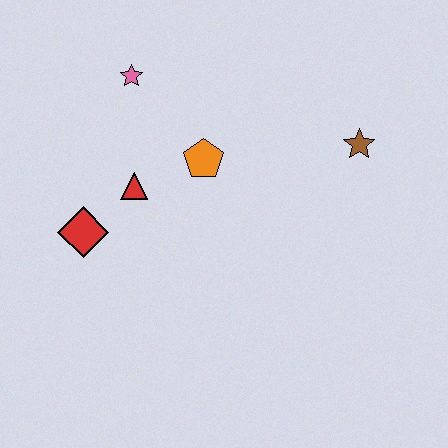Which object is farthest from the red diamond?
The brown star is farthest from the red diamond.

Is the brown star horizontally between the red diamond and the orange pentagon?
No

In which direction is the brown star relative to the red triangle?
The brown star is to the right of the red triangle.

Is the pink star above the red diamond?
Yes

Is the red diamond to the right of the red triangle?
No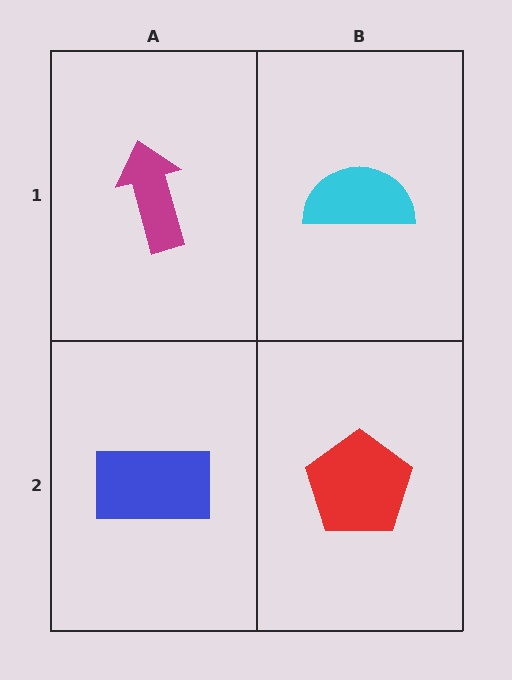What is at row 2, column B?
A red pentagon.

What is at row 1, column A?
A magenta arrow.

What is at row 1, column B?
A cyan semicircle.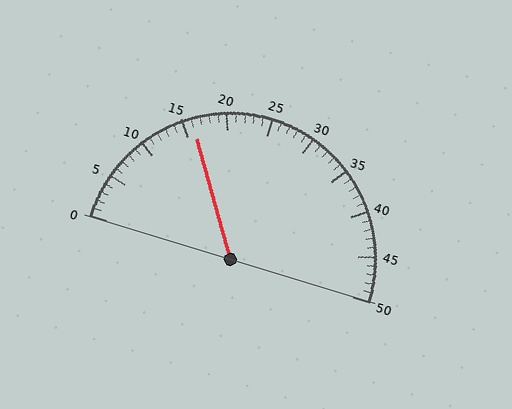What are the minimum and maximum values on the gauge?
The gauge ranges from 0 to 50.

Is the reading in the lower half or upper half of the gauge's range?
The reading is in the lower half of the range (0 to 50).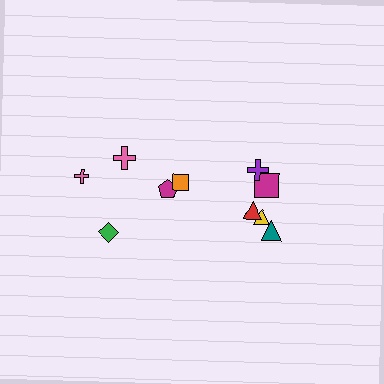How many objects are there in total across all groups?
There are 10 objects.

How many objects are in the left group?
There are 4 objects.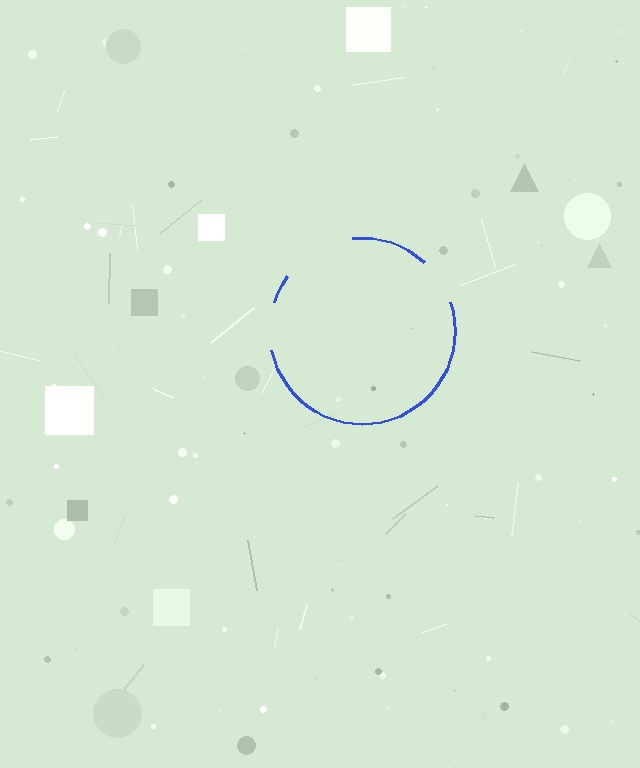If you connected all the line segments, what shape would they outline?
They would outline a circle.